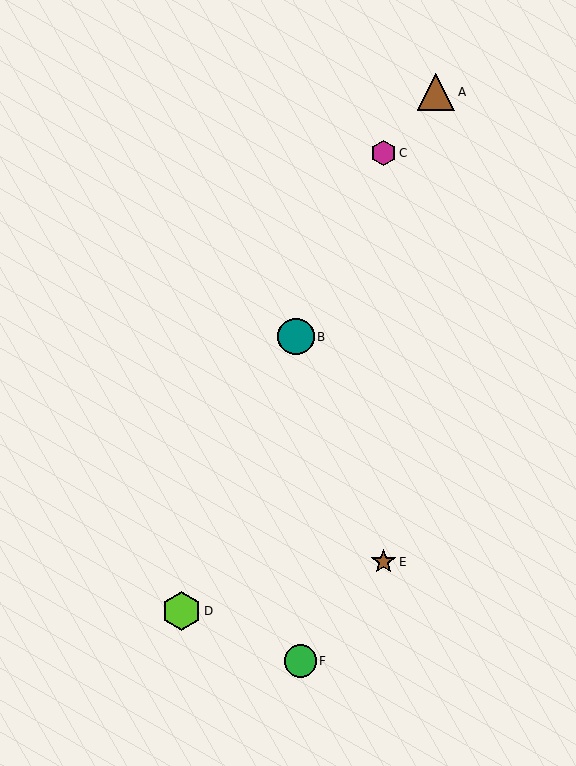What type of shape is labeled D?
Shape D is a lime hexagon.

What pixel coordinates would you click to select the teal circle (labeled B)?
Click at (296, 337) to select the teal circle B.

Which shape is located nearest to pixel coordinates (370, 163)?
The magenta hexagon (labeled C) at (384, 153) is nearest to that location.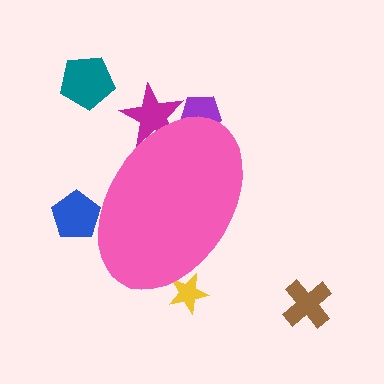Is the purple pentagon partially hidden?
Yes, the purple pentagon is partially hidden behind the pink ellipse.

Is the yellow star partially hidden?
Yes, the yellow star is partially hidden behind the pink ellipse.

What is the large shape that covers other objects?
A pink ellipse.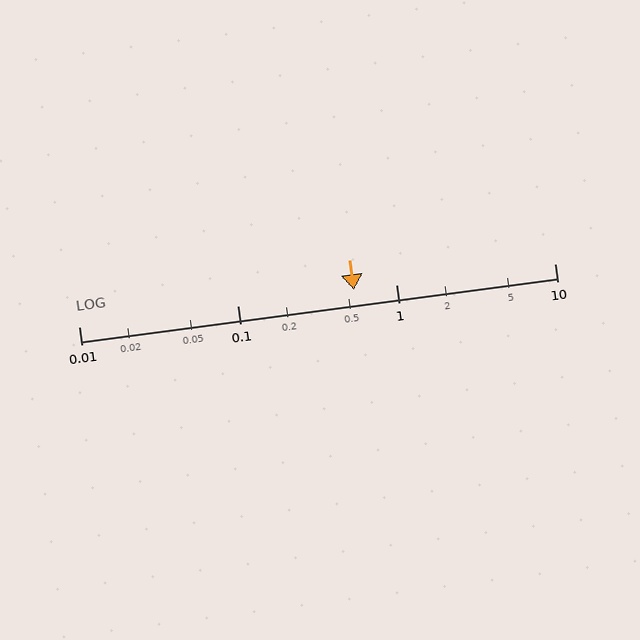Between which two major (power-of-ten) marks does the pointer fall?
The pointer is between 0.1 and 1.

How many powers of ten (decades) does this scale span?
The scale spans 3 decades, from 0.01 to 10.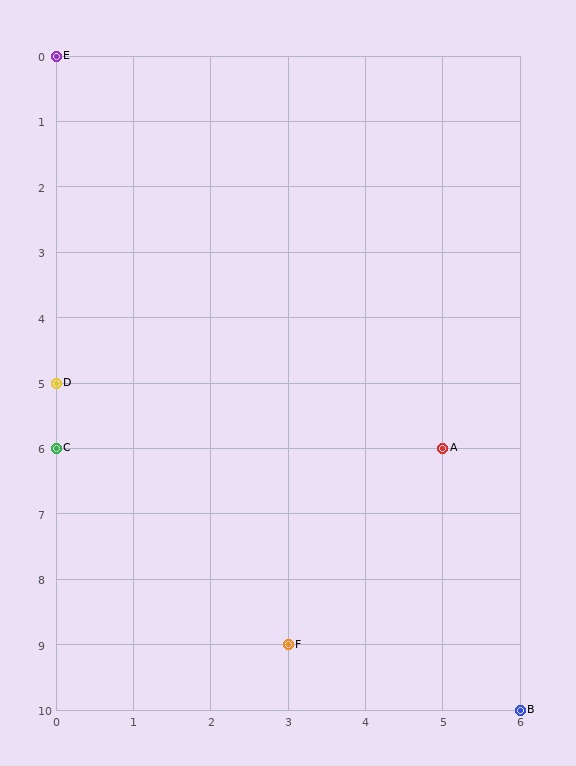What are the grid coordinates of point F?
Point F is at grid coordinates (3, 9).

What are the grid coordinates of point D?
Point D is at grid coordinates (0, 5).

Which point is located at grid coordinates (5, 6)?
Point A is at (5, 6).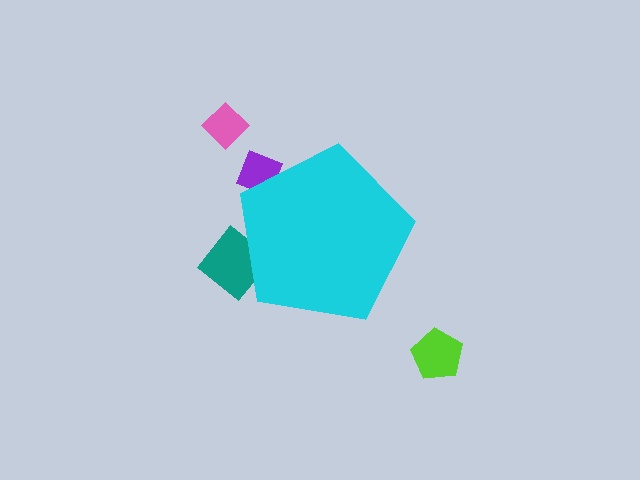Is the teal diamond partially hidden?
Yes, the teal diamond is partially hidden behind the cyan pentagon.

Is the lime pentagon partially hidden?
No, the lime pentagon is fully visible.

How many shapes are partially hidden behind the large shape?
2 shapes are partially hidden.